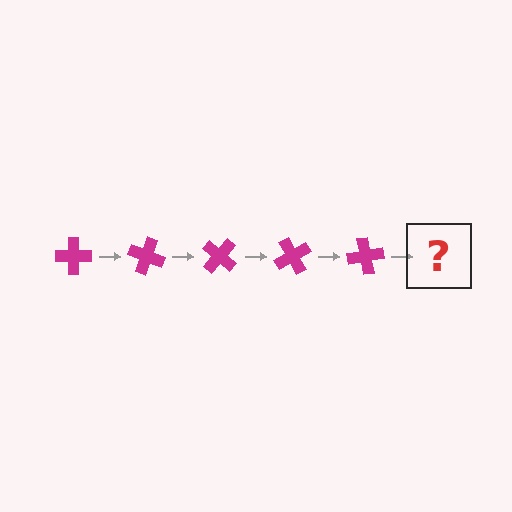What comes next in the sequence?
The next element should be a magenta cross rotated 100 degrees.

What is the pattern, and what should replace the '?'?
The pattern is that the cross rotates 20 degrees each step. The '?' should be a magenta cross rotated 100 degrees.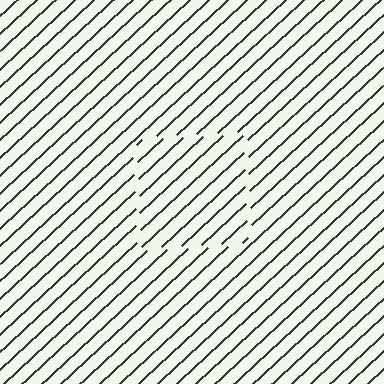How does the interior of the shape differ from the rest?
The interior of the shape contains the same grating, shifted by half a period — the contour is defined by the phase discontinuity where line-ends from the inner and outer gratings abut.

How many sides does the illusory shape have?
4 sides — the line-ends trace a square.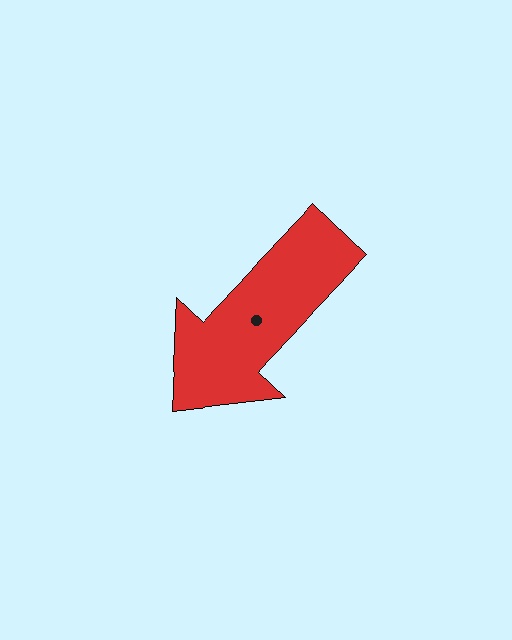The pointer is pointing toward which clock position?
Roughly 7 o'clock.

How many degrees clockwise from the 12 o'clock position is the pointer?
Approximately 223 degrees.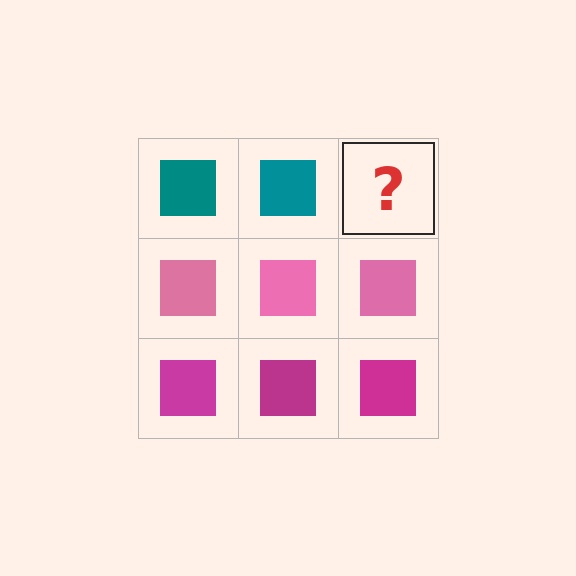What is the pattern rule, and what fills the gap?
The rule is that each row has a consistent color. The gap should be filled with a teal square.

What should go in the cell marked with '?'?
The missing cell should contain a teal square.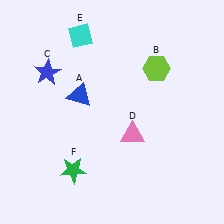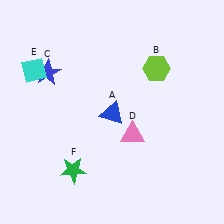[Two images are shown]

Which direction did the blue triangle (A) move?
The blue triangle (A) moved right.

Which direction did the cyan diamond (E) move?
The cyan diamond (E) moved left.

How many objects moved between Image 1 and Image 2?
2 objects moved between the two images.